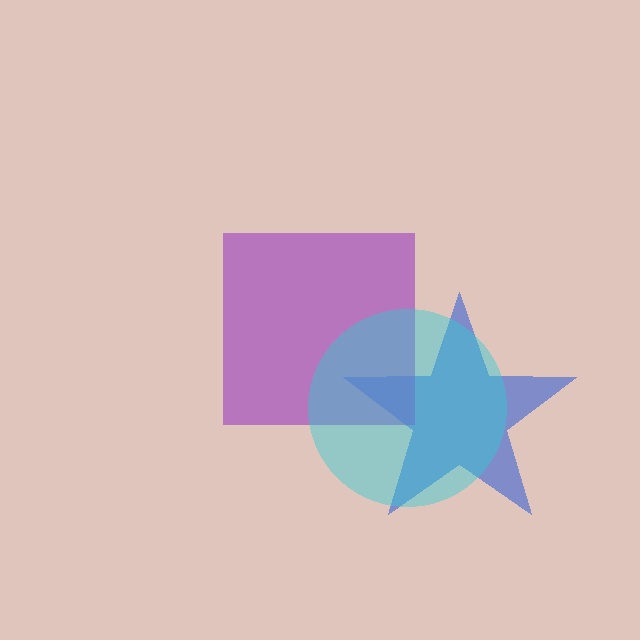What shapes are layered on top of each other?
The layered shapes are: a blue star, a purple square, a cyan circle.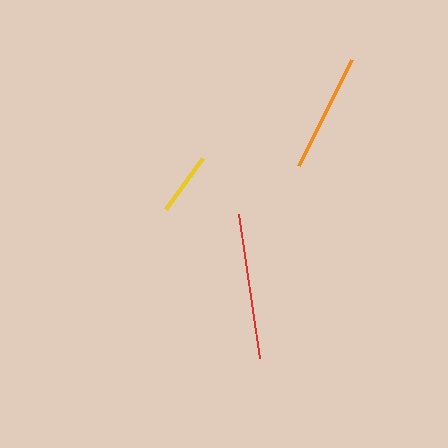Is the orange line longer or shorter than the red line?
The red line is longer than the orange line.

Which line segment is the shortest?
The yellow line is the shortest at approximately 63 pixels.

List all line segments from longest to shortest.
From longest to shortest: red, orange, yellow.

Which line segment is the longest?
The red line is the longest at approximately 146 pixels.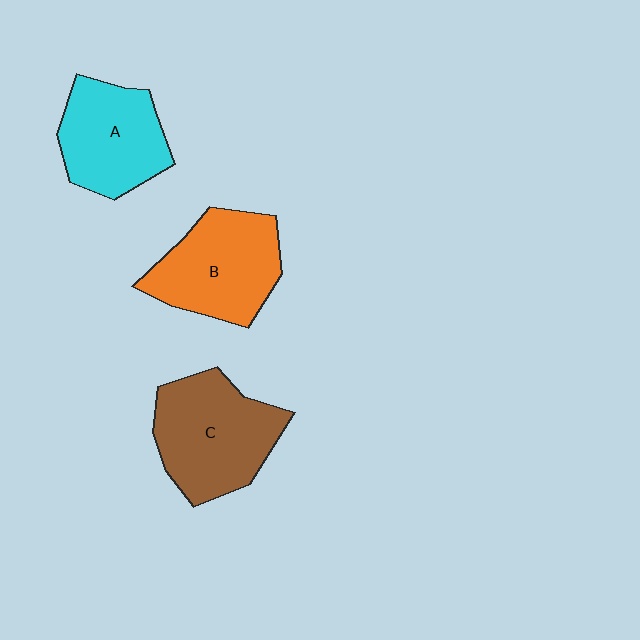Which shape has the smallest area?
Shape A (cyan).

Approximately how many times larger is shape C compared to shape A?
Approximately 1.2 times.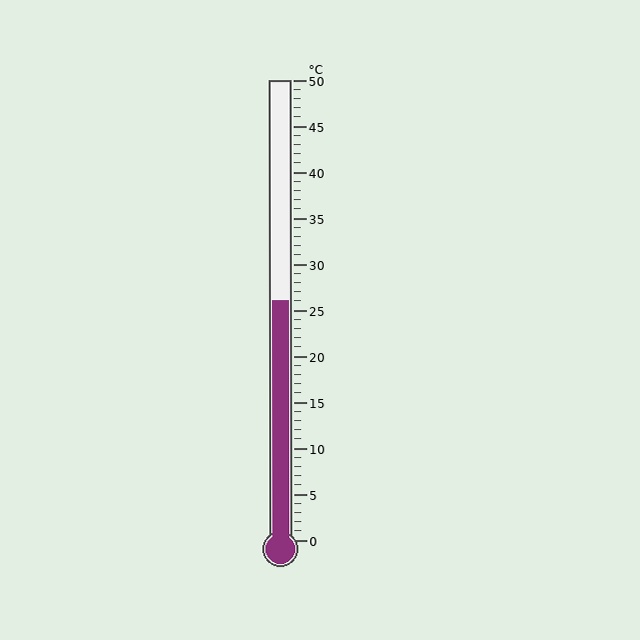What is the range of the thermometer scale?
The thermometer scale ranges from 0°C to 50°C.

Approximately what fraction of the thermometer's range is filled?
The thermometer is filled to approximately 50% of its range.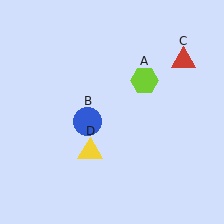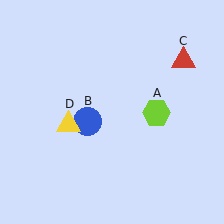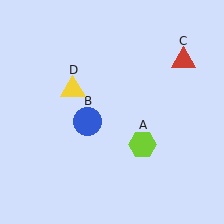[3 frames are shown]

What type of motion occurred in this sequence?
The lime hexagon (object A), yellow triangle (object D) rotated clockwise around the center of the scene.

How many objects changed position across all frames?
2 objects changed position: lime hexagon (object A), yellow triangle (object D).